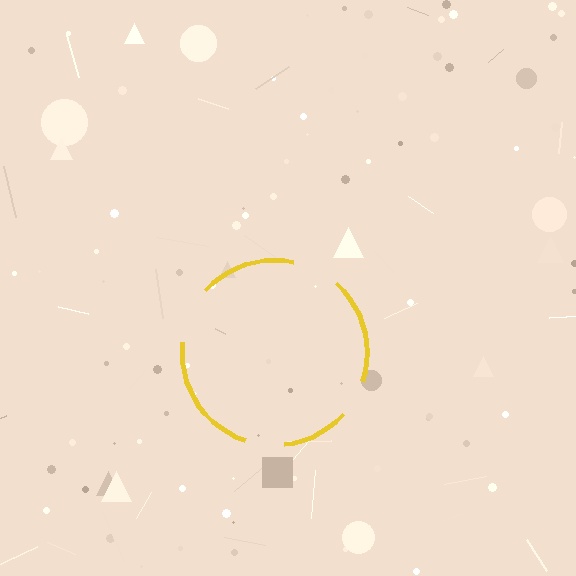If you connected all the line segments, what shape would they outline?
They would outline a circle.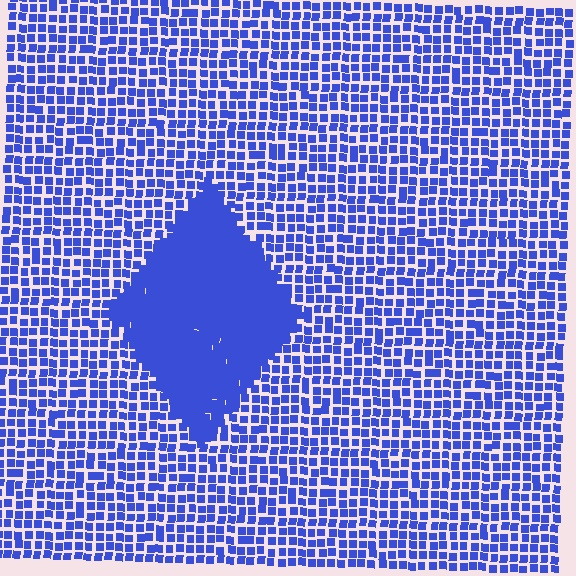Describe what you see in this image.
The image contains small blue elements arranged at two different densities. A diamond-shaped region is visible where the elements are more densely packed than the surrounding area.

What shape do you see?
I see a diamond.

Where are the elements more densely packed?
The elements are more densely packed inside the diamond boundary.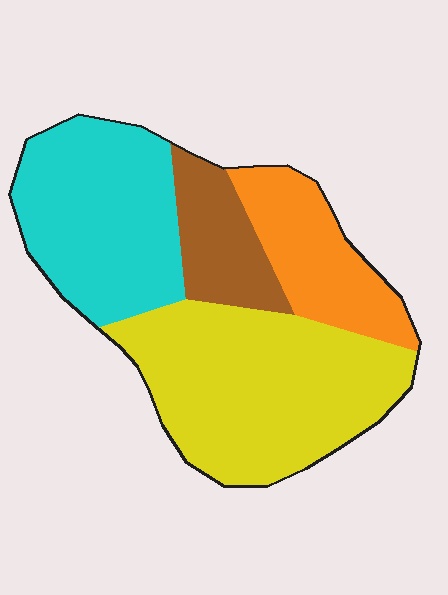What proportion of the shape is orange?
Orange covers 17% of the shape.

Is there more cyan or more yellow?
Yellow.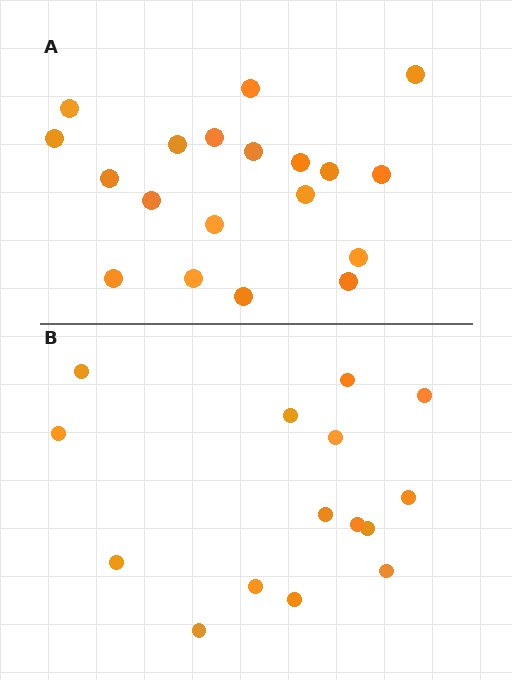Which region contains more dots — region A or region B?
Region A (the top region) has more dots.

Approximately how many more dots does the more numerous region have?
Region A has about 4 more dots than region B.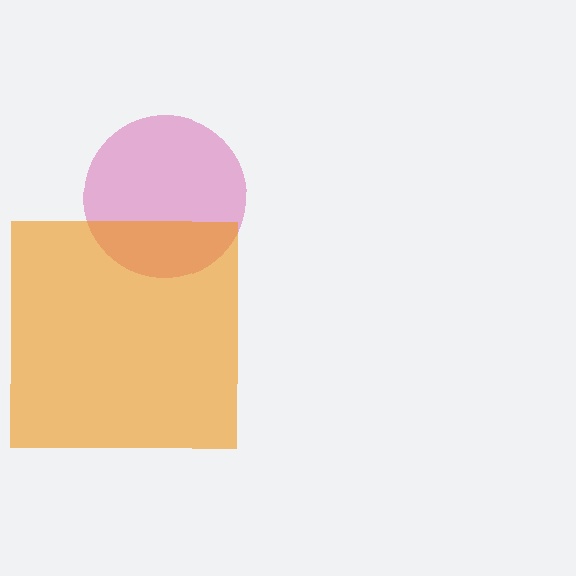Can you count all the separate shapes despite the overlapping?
Yes, there are 2 separate shapes.